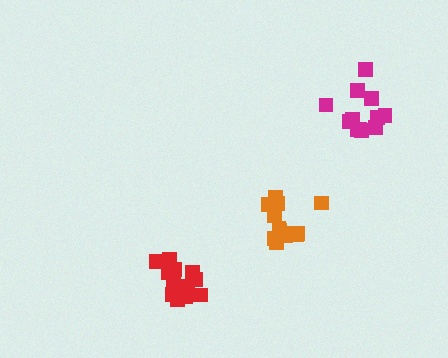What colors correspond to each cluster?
The clusters are colored: orange, magenta, red.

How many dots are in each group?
Group 1: 13 dots, Group 2: 12 dots, Group 3: 14 dots (39 total).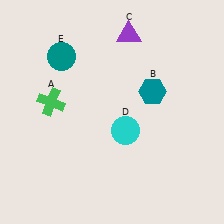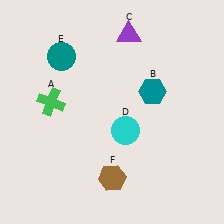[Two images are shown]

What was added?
A brown hexagon (F) was added in Image 2.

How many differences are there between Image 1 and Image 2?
There is 1 difference between the two images.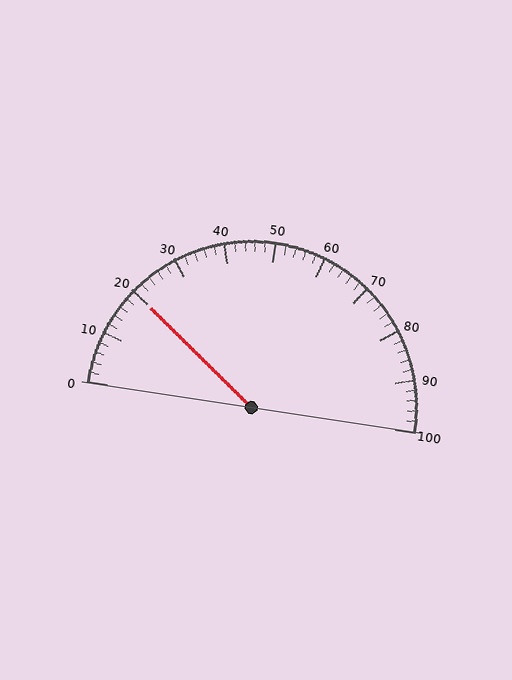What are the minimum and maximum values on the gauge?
The gauge ranges from 0 to 100.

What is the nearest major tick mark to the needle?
The nearest major tick mark is 20.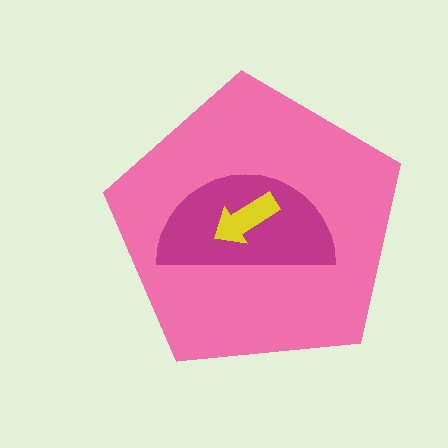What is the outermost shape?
The pink pentagon.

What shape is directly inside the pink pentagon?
The magenta semicircle.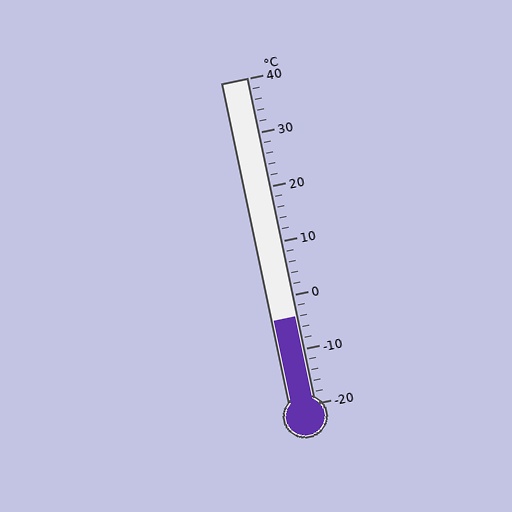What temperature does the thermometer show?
The thermometer shows approximately -4°C.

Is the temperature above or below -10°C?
The temperature is above -10°C.